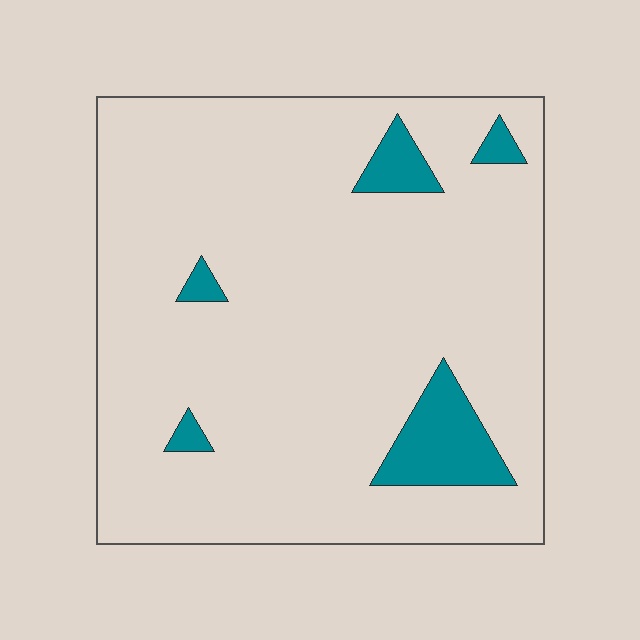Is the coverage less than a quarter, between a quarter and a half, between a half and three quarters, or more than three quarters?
Less than a quarter.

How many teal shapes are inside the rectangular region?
5.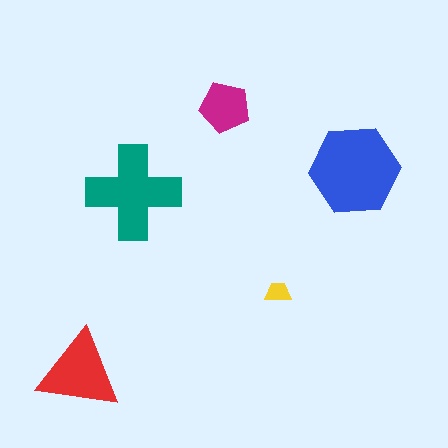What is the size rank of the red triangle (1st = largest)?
3rd.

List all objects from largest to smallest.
The blue hexagon, the teal cross, the red triangle, the magenta pentagon, the yellow trapezoid.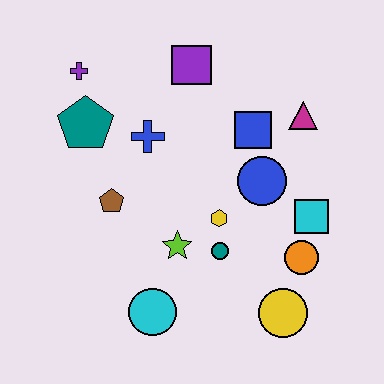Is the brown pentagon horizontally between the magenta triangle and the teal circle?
No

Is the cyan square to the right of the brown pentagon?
Yes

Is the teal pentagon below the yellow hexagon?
No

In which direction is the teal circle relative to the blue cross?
The teal circle is below the blue cross.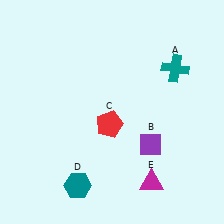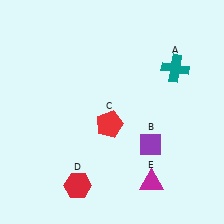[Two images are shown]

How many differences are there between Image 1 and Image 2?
There is 1 difference between the two images.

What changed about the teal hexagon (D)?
In Image 1, D is teal. In Image 2, it changed to red.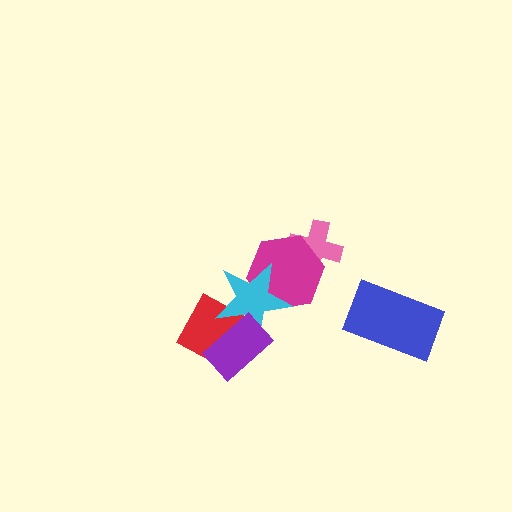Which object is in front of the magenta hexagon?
The cyan star is in front of the magenta hexagon.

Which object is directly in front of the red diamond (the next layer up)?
The cyan star is directly in front of the red diamond.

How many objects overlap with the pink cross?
1 object overlaps with the pink cross.